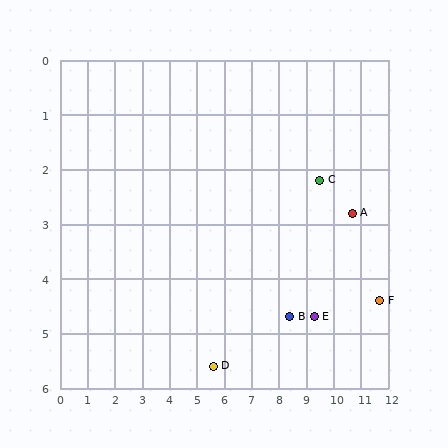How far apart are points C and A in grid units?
Points C and A are about 1.3 grid units apart.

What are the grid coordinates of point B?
Point B is at approximately (8.4, 4.7).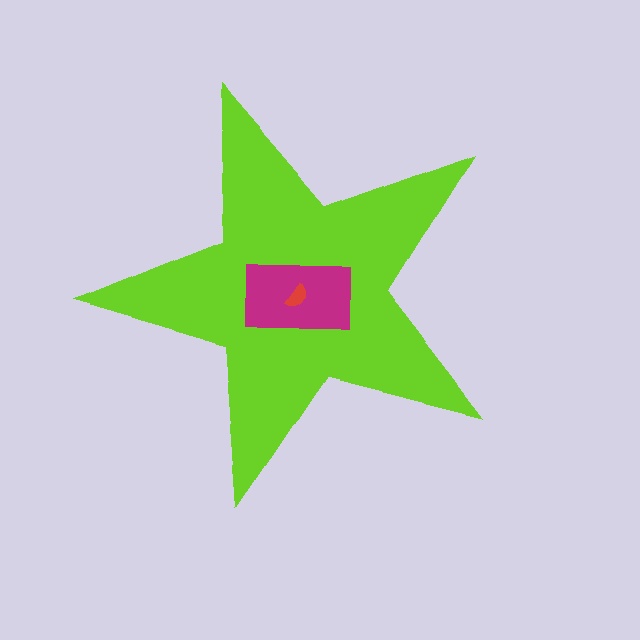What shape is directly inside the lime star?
The magenta rectangle.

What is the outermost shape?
The lime star.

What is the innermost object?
The red semicircle.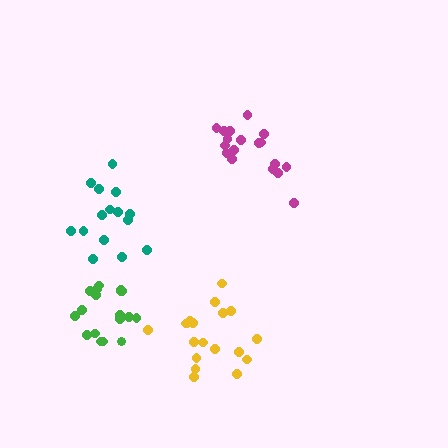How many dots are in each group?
Group 1: 15 dots, Group 2: 18 dots, Group 3: 19 dots, Group 4: 18 dots (70 total).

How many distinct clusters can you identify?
There are 4 distinct clusters.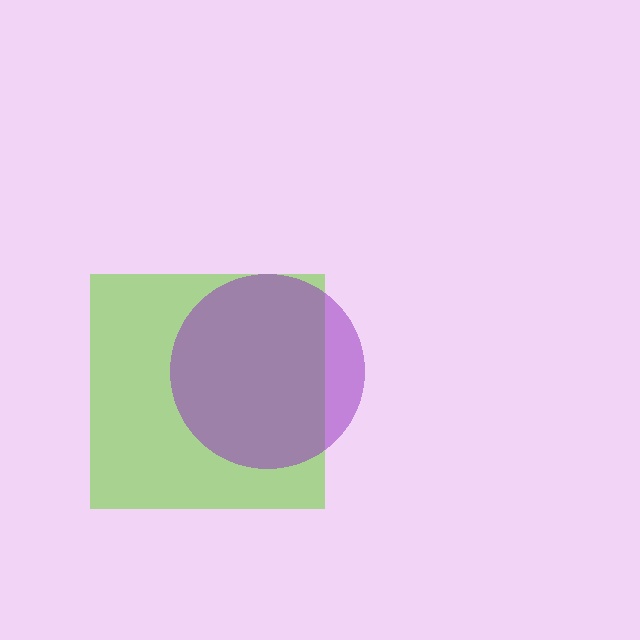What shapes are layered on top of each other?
The layered shapes are: a lime square, a purple circle.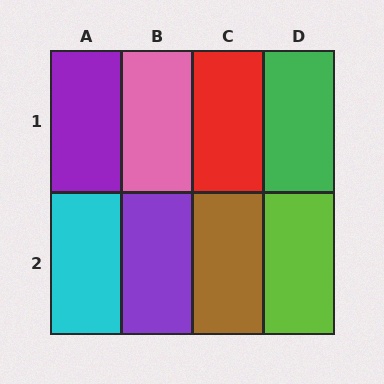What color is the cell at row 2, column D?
Lime.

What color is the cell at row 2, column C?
Brown.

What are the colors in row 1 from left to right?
Purple, pink, red, green.